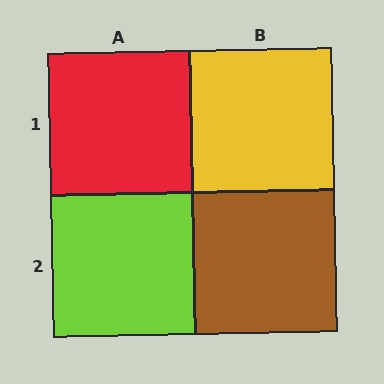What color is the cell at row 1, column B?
Yellow.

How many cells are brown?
1 cell is brown.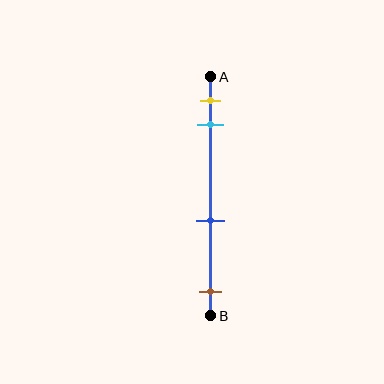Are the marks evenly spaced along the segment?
No, the marks are not evenly spaced.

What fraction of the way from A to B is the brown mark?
The brown mark is approximately 90% (0.9) of the way from A to B.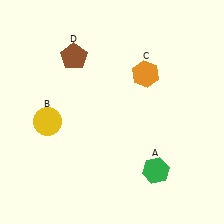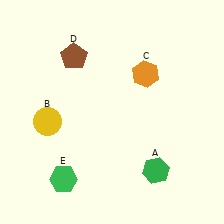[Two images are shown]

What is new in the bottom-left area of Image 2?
A green hexagon (E) was added in the bottom-left area of Image 2.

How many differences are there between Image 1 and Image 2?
There is 1 difference between the two images.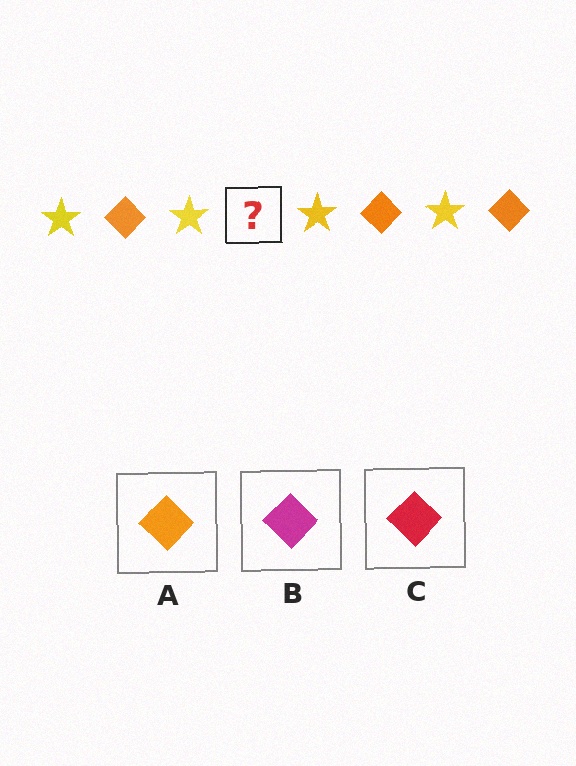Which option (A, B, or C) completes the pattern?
A.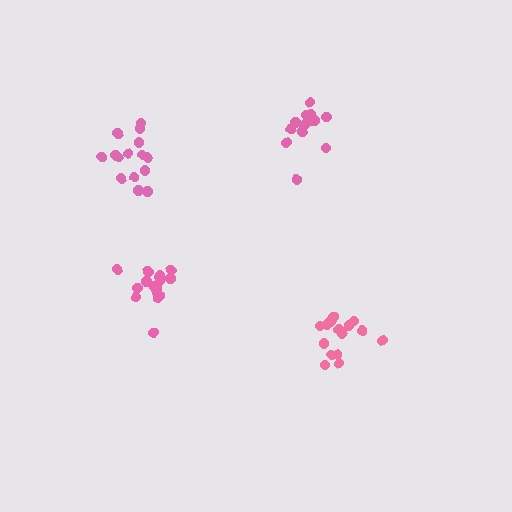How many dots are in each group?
Group 1: 15 dots, Group 2: 16 dots, Group 3: 16 dots, Group 4: 16 dots (63 total).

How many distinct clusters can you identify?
There are 4 distinct clusters.